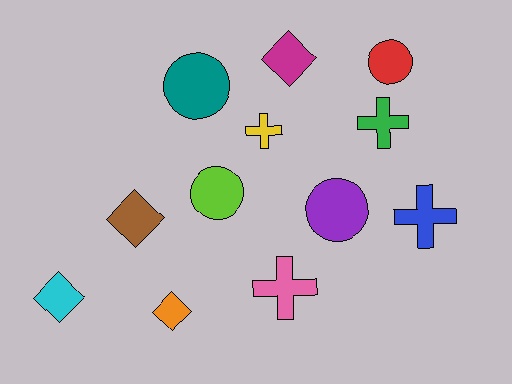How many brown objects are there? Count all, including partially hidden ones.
There is 1 brown object.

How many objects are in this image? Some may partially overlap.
There are 12 objects.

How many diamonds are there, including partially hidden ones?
There are 4 diamonds.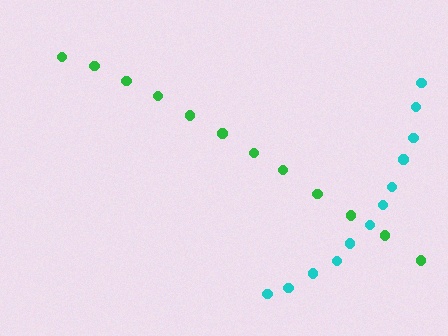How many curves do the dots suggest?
There are 2 distinct paths.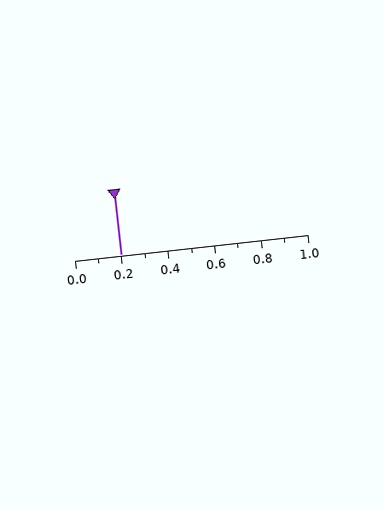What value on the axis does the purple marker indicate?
The marker indicates approximately 0.2.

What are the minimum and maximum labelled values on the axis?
The axis runs from 0.0 to 1.0.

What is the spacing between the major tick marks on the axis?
The major ticks are spaced 0.2 apart.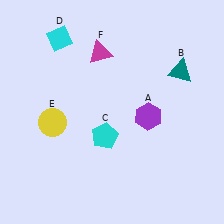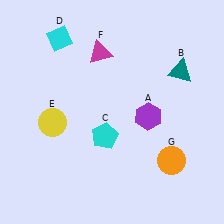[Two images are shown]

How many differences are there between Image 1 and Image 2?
There is 1 difference between the two images.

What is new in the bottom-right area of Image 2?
An orange circle (G) was added in the bottom-right area of Image 2.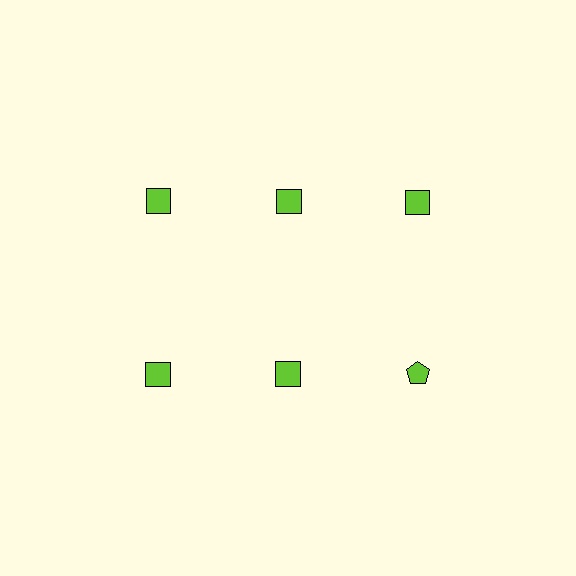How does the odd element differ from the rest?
It has a different shape: pentagon instead of square.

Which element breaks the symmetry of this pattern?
The lime pentagon in the second row, center column breaks the symmetry. All other shapes are lime squares.